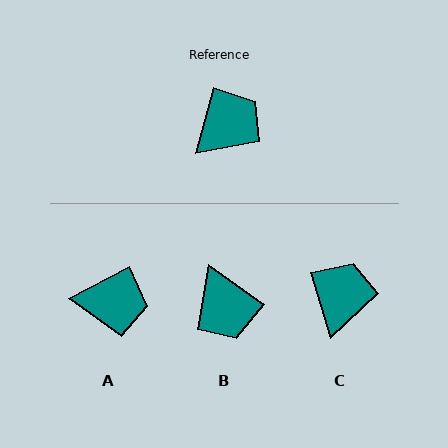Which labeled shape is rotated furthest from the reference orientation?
B, about 110 degrees away.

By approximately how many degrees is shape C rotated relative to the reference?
Approximately 32 degrees counter-clockwise.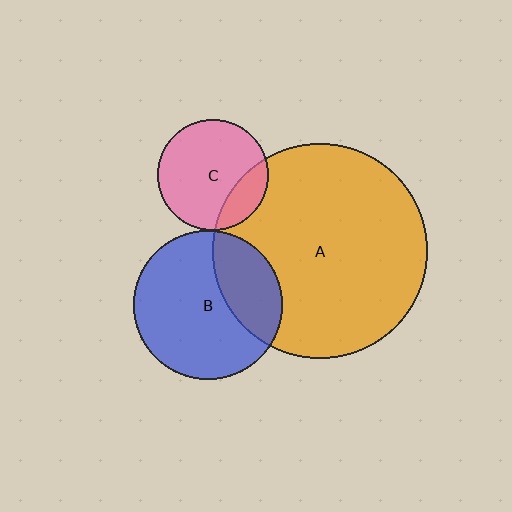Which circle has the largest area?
Circle A (orange).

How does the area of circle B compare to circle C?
Approximately 1.8 times.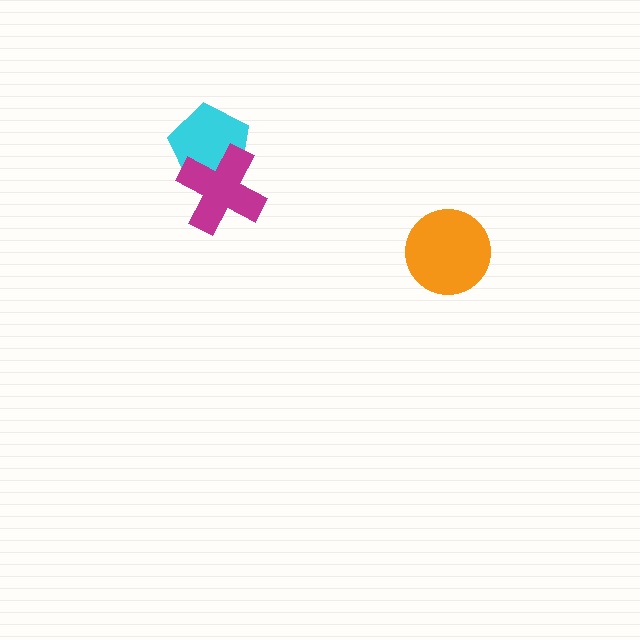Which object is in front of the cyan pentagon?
The magenta cross is in front of the cyan pentagon.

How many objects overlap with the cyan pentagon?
1 object overlaps with the cyan pentagon.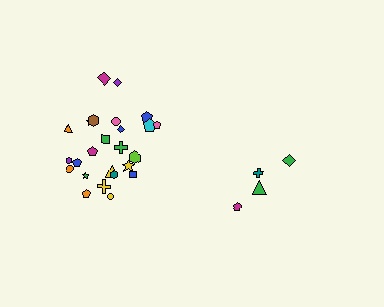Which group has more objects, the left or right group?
The left group.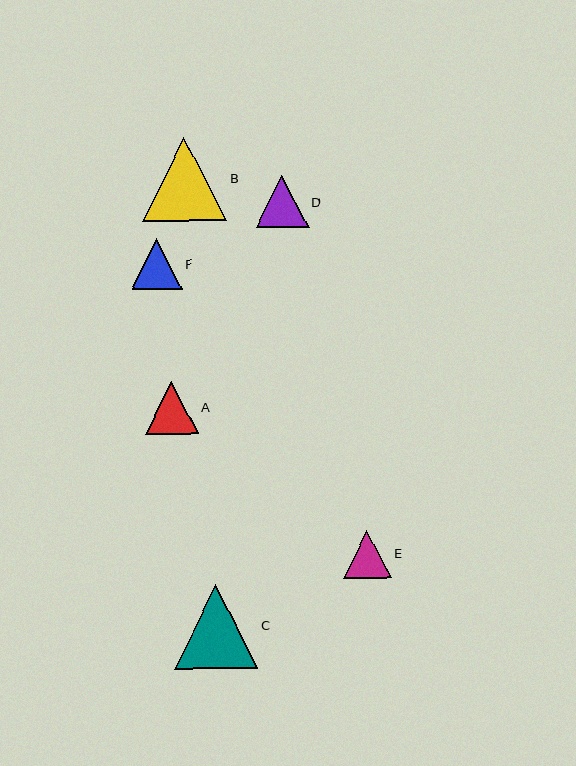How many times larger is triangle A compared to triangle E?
Triangle A is approximately 1.1 times the size of triangle E.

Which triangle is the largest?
Triangle B is the largest with a size of approximately 84 pixels.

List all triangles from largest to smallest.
From largest to smallest: B, C, A, D, F, E.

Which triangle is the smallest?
Triangle E is the smallest with a size of approximately 48 pixels.